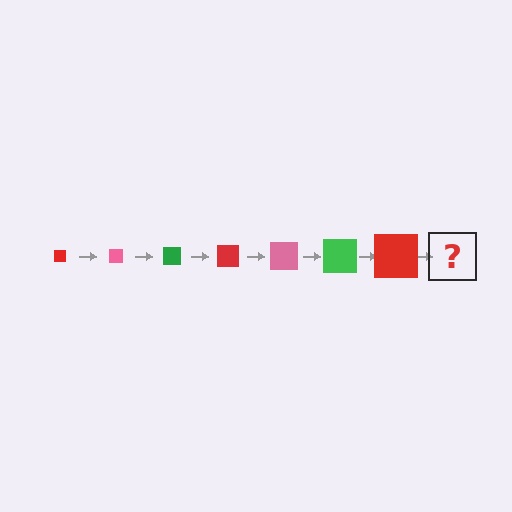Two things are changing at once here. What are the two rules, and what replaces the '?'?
The two rules are that the square grows larger each step and the color cycles through red, pink, and green. The '?' should be a pink square, larger than the previous one.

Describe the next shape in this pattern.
It should be a pink square, larger than the previous one.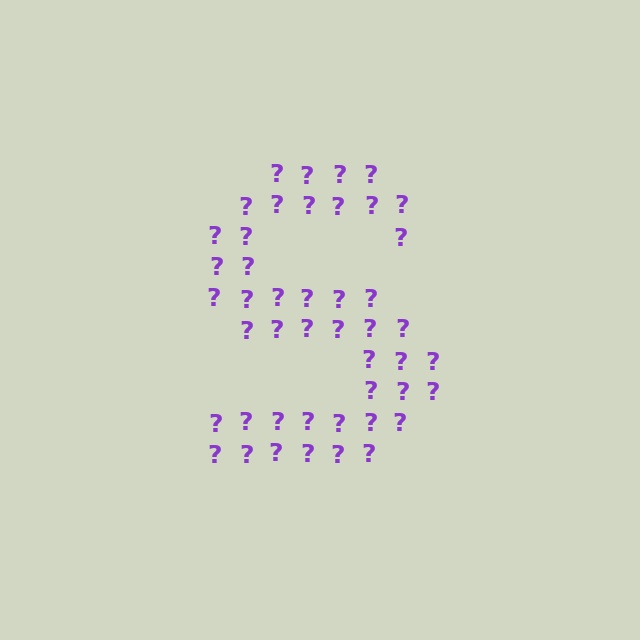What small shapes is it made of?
It is made of small question marks.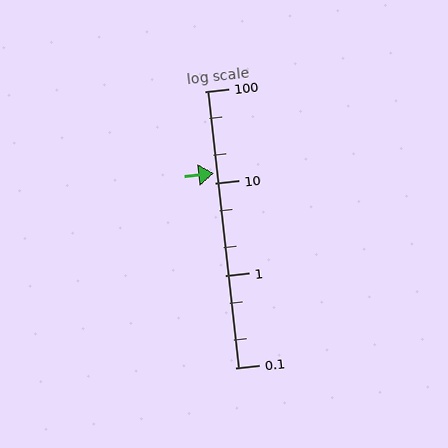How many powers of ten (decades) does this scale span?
The scale spans 3 decades, from 0.1 to 100.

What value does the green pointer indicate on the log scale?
The pointer indicates approximately 13.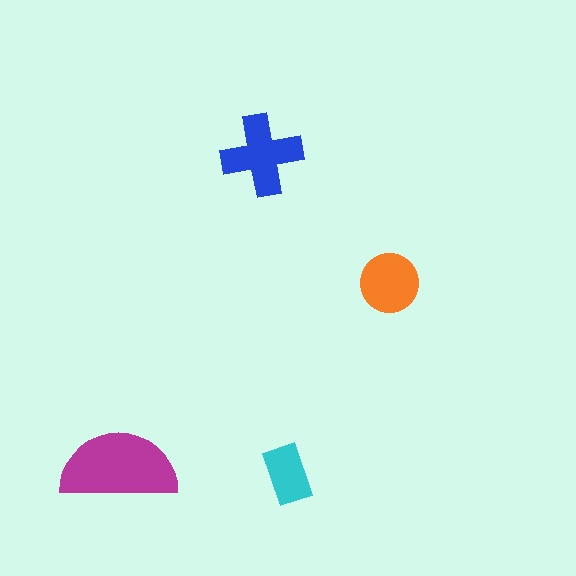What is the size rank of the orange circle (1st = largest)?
3rd.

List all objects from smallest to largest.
The cyan rectangle, the orange circle, the blue cross, the magenta semicircle.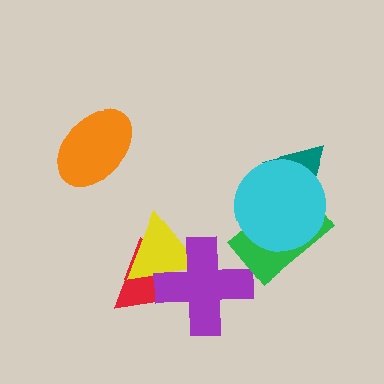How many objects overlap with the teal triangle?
2 objects overlap with the teal triangle.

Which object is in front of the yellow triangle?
The purple cross is in front of the yellow triangle.